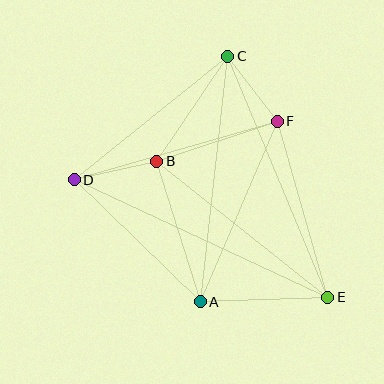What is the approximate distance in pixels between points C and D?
The distance between C and D is approximately 197 pixels.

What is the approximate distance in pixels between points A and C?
The distance between A and C is approximately 247 pixels.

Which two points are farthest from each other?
Points D and E are farthest from each other.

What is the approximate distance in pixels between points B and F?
The distance between B and F is approximately 127 pixels.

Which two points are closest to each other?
Points C and F are closest to each other.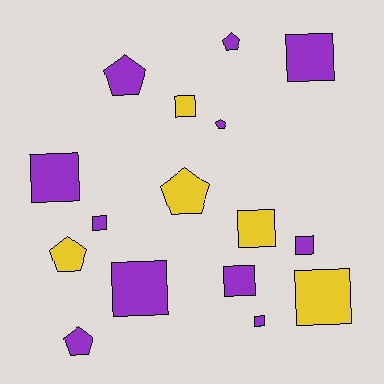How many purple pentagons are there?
There are 4 purple pentagons.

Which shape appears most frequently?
Square, with 10 objects.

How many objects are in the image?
There are 16 objects.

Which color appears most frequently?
Purple, with 11 objects.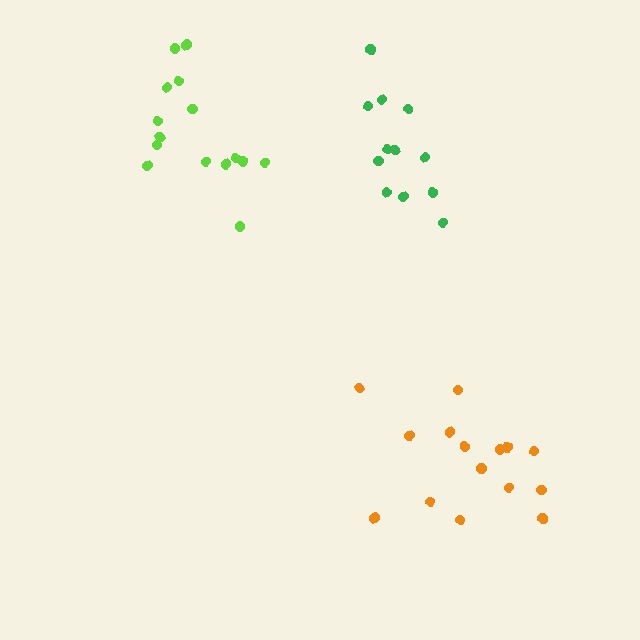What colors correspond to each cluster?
The clusters are colored: orange, lime, green.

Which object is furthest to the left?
The lime cluster is leftmost.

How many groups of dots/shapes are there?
There are 3 groups.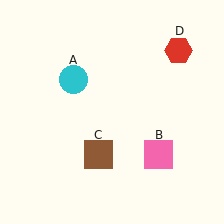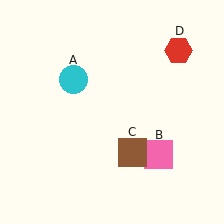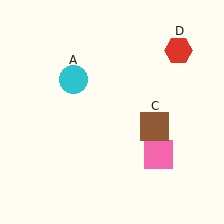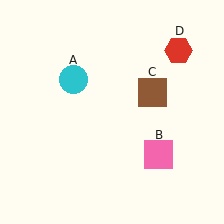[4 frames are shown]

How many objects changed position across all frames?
1 object changed position: brown square (object C).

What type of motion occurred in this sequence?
The brown square (object C) rotated counterclockwise around the center of the scene.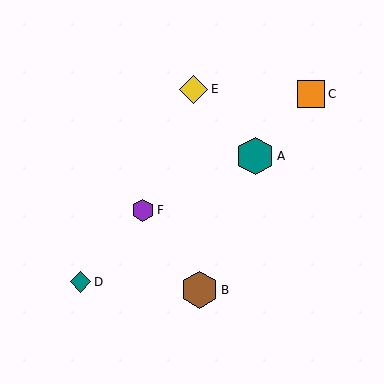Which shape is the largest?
The teal hexagon (labeled A) is the largest.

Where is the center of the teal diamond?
The center of the teal diamond is at (80, 282).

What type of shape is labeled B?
Shape B is a brown hexagon.